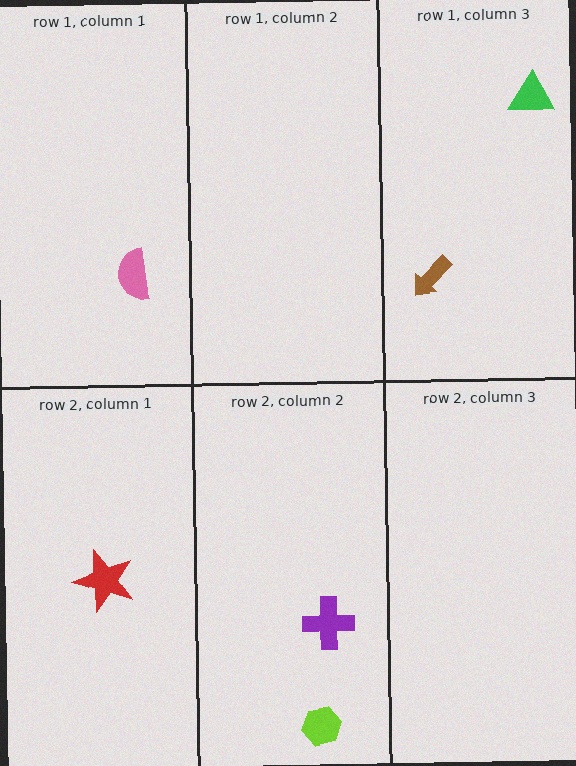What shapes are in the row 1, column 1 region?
The pink semicircle.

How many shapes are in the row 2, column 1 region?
1.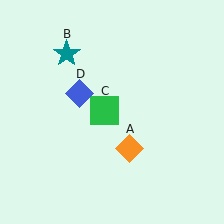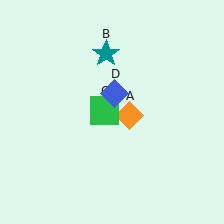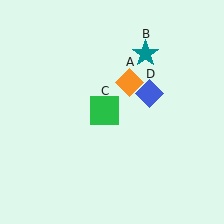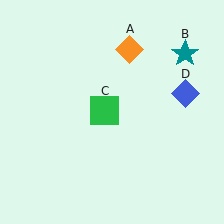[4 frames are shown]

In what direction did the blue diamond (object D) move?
The blue diamond (object D) moved right.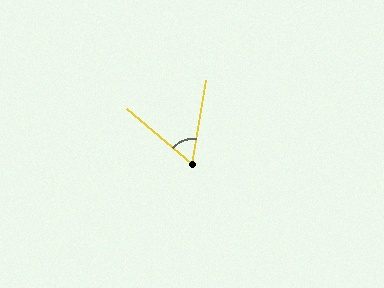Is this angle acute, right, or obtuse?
It is acute.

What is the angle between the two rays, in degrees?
Approximately 60 degrees.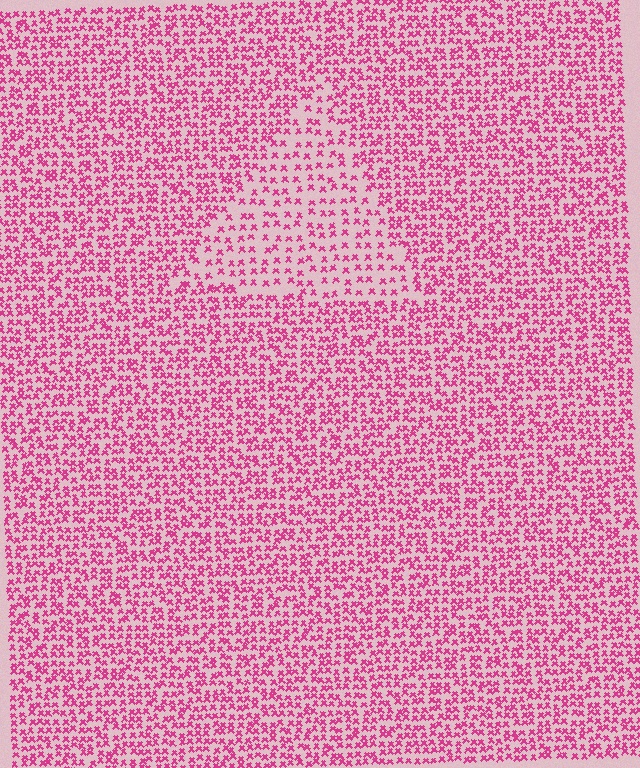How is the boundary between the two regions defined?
The boundary is defined by a change in element density (approximately 1.9x ratio). All elements are the same color, size, and shape.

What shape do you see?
I see a triangle.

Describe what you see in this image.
The image contains small magenta elements arranged at two different densities. A triangle-shaped region is visible where the elements are less densely packed than the surrounding area.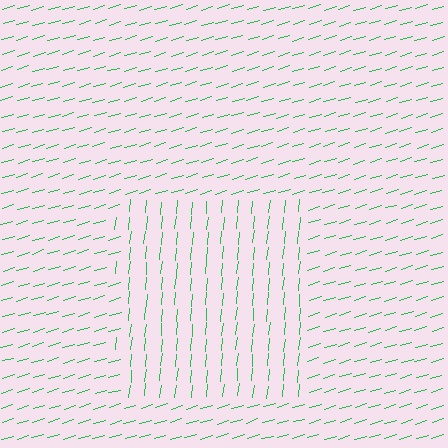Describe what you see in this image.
The image is filled with small green line segments. A rectangle region in the image has lines oriented differently from the surrounding lines, creating a visible texture boundary.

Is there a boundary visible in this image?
Yes, there is a texture boundary formed by a change in line orientation.